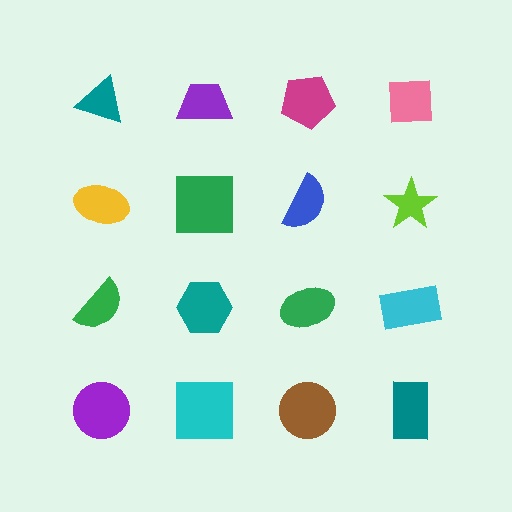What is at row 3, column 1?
A green semicircle.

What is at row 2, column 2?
A green square.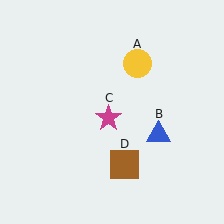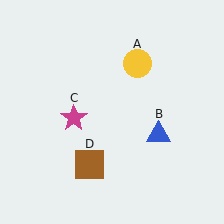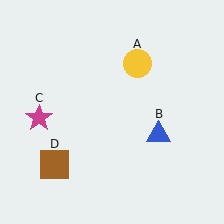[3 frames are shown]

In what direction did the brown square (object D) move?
The brown square (object D) moved left.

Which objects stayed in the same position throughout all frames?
Yellow circle (object A) and blue triangle (object B) remained stationary.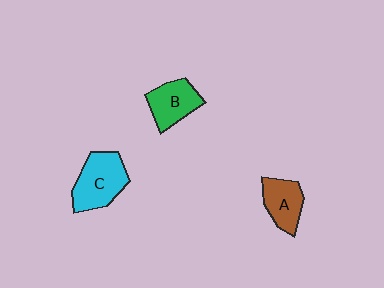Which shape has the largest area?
Shape C (cyan).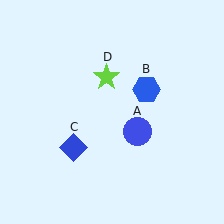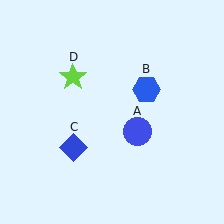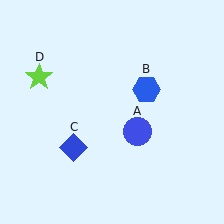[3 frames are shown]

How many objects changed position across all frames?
1 object changed position: lime star (object D).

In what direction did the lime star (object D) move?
The lime star (object D) moved left.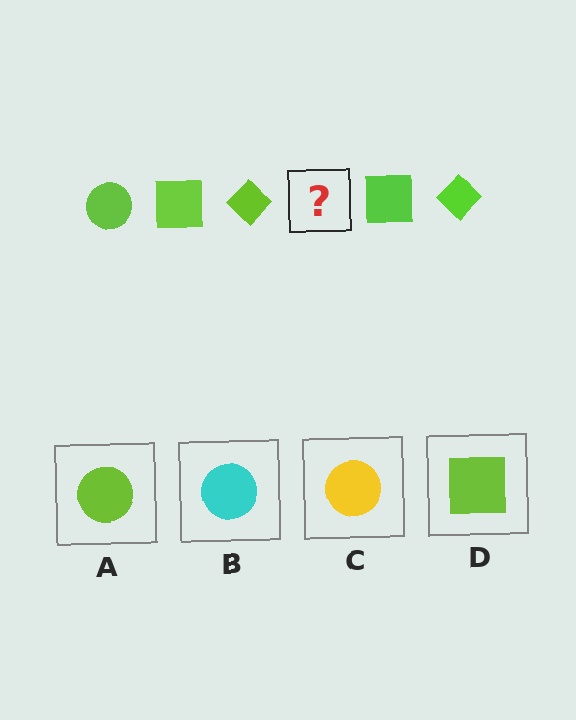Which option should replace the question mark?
Option A.